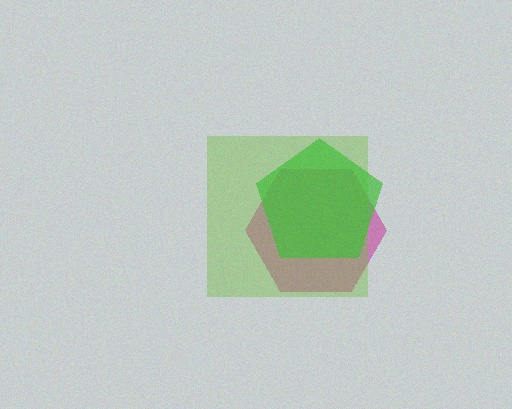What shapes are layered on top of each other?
The layered shapes are: a magenta hexagon, a lime square, a green pentagon.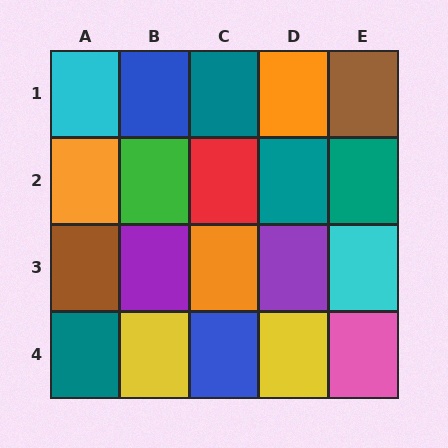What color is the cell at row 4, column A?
Teal.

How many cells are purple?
2 cells are purple.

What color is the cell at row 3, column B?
Purple.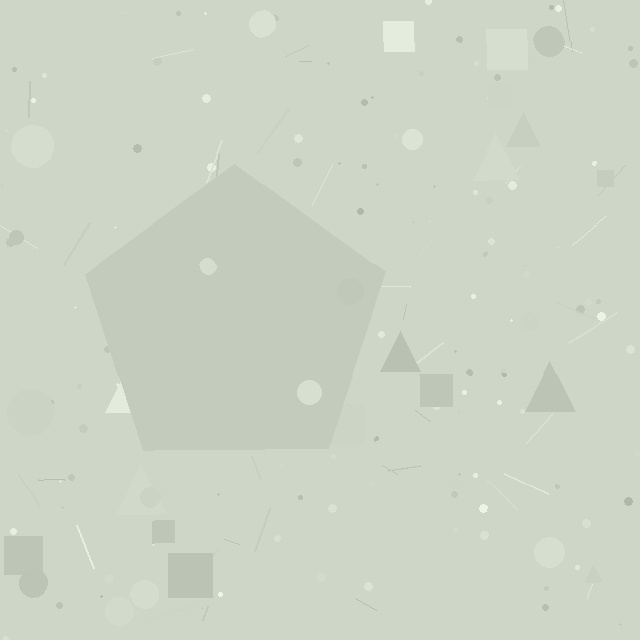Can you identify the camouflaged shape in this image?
The camouflaged shape is a pentagon.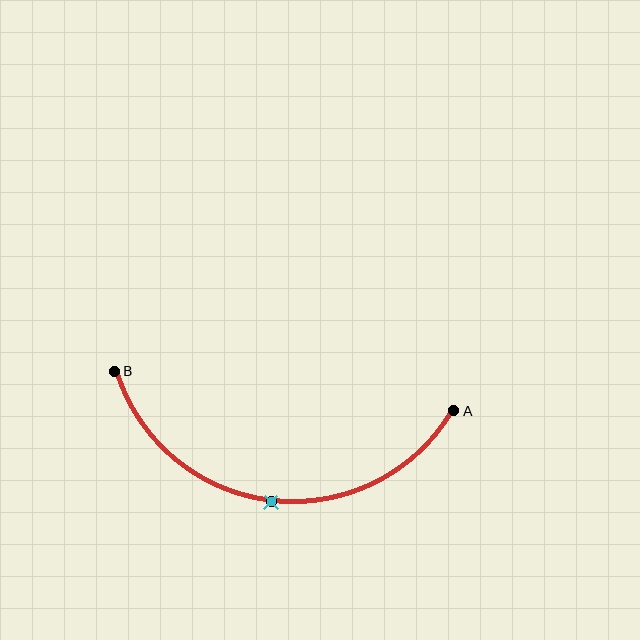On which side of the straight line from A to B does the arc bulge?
The arc bulges below the straight line connecting A and B.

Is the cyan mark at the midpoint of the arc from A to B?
Yes. The cyan mark lies on the arc at equal arc-length from both A and B — it is the arc midpoint.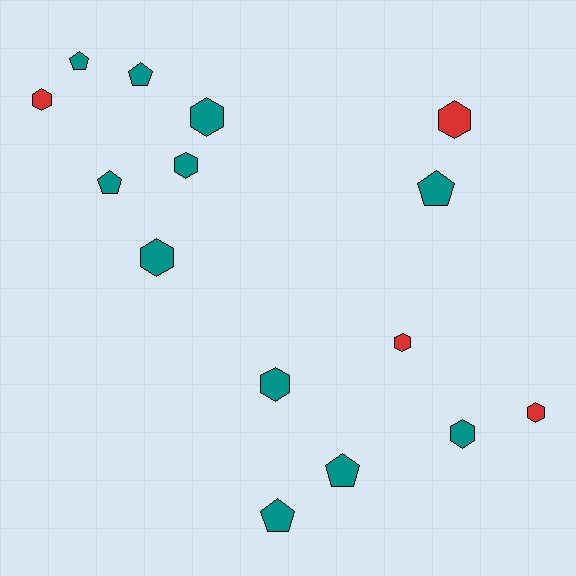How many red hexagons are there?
There are 4 red hexagons.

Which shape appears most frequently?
Hexagon, with 9 objects.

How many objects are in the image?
There are 15 objects.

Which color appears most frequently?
Teal, with 11 objects.